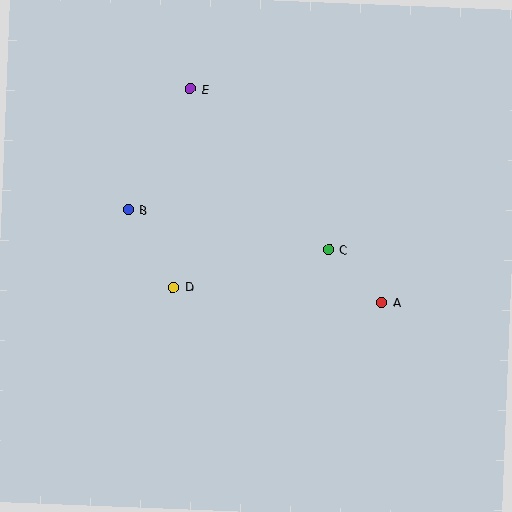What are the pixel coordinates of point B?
Point B is at (128, 210).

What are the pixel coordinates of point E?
Point E is at (190, 89).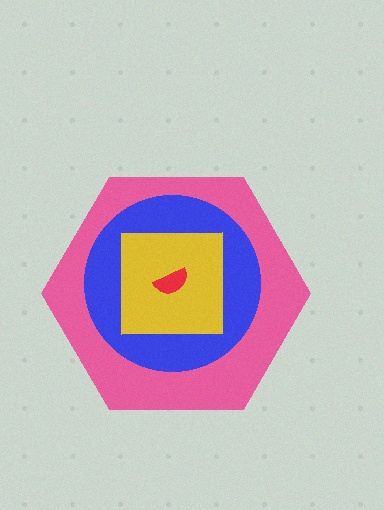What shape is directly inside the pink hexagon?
The blue circle.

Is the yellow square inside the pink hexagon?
Yes.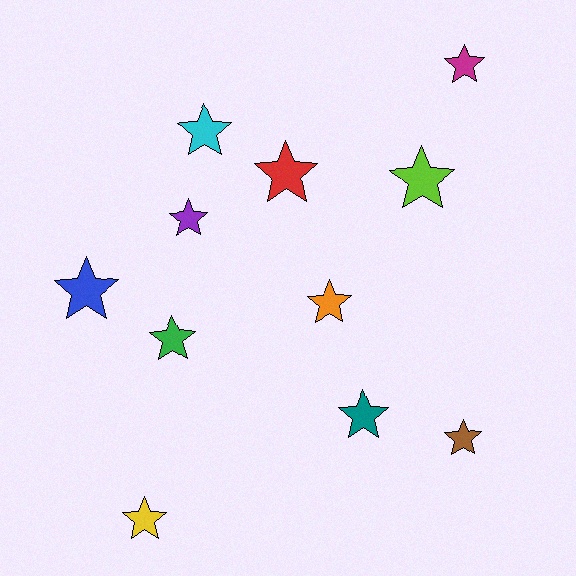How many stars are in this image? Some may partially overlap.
There are 11 stars.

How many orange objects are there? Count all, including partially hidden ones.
There is 1 orange object.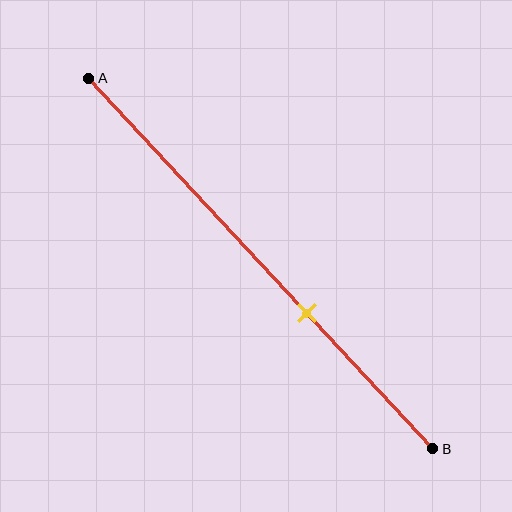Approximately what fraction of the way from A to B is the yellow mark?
The yellow mark is approximately 65% of the way from A to B.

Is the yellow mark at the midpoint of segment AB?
No, the mark is at about 65% from A, not at the 50% midpoint.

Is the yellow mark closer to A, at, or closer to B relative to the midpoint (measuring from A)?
The yellow mark is closer to point B than the midpoint of segment AB.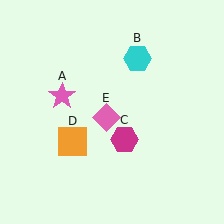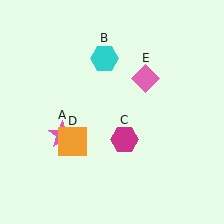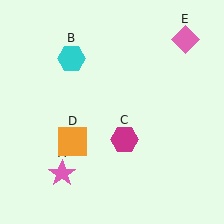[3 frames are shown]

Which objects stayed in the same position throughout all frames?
Magenta hexagon (object C) and orange square (object D) remained stationary.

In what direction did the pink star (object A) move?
The pink star (object A) moved down.